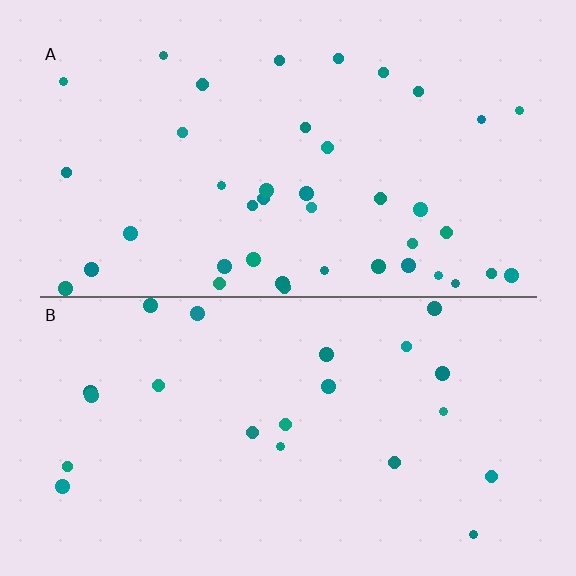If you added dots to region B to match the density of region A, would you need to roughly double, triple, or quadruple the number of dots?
Approximately double.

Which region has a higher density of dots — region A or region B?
A (the top).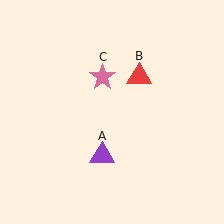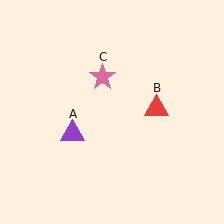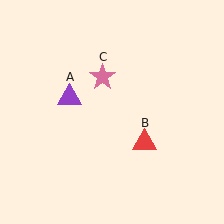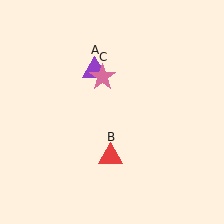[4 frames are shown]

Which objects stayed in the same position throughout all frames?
Pink star (object C) remained stationary.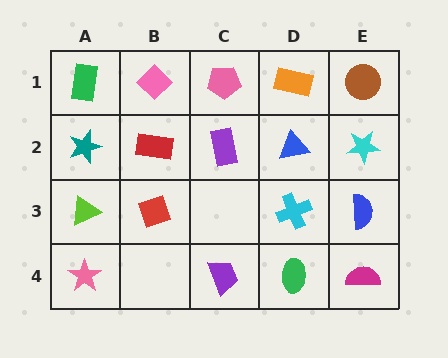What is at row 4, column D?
A green ellipse.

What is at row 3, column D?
A cyan cross.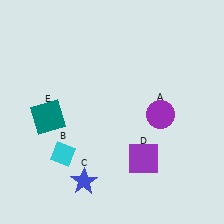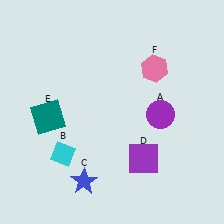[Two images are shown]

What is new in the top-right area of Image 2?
A pink hexagon (F) was added in the top-right area of Image 2.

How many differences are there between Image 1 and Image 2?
There is 1 difference between the two images.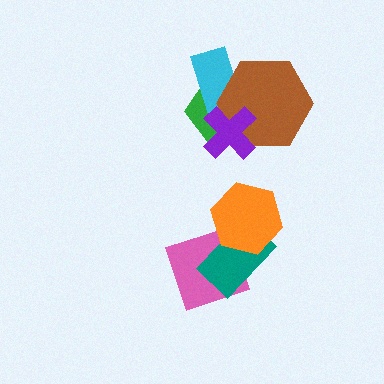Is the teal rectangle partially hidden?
Yes, it is partially covered by another shape.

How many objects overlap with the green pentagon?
3 objects overlap with the green pentagon.